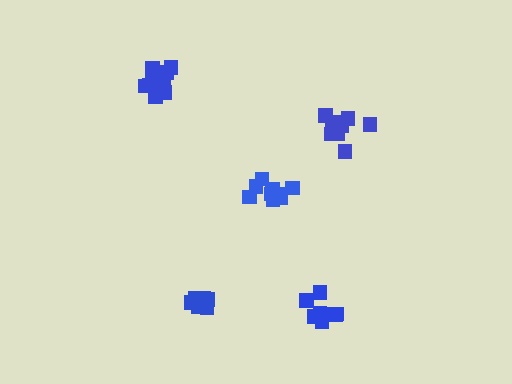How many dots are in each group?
Group 1: 12 dots, Group 2: 10 dots, Group 3: 8 dots, Group 4: 11 dots, Group 5: 12 dots (53 total).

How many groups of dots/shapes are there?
There are 5 groups.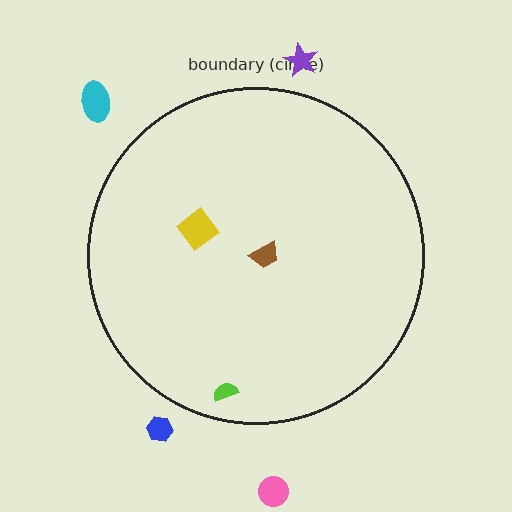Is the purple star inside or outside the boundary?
Outside.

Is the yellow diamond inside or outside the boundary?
Inside.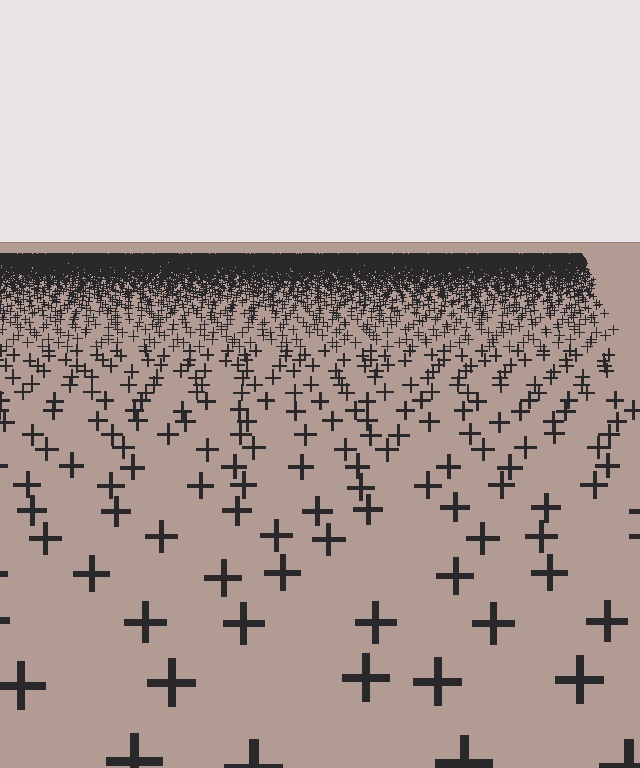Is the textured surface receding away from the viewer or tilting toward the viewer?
The surface is receding away from the viewer. Texture elements get smaller and denser toward the top.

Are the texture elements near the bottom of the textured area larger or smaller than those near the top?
Larger. Near the bottom, elements are closer to the viewer and appear at a bigger on-screen size.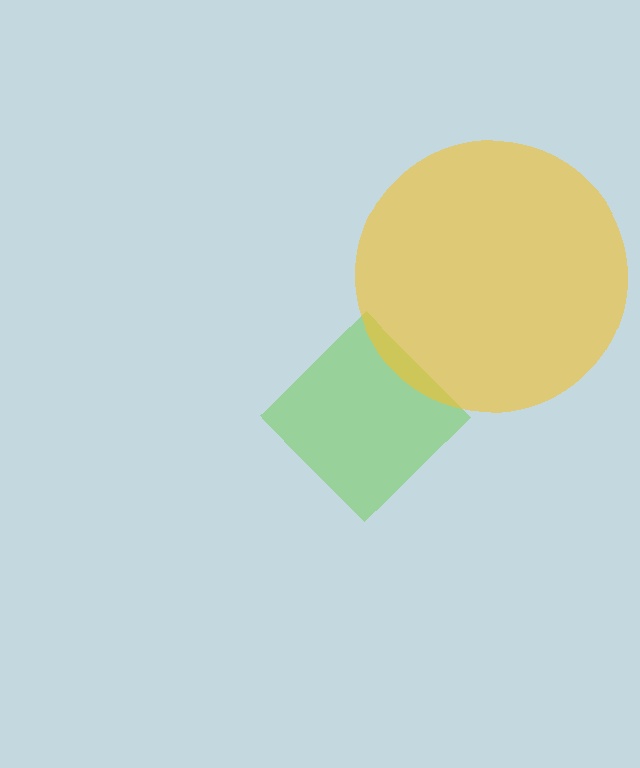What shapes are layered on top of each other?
The layered shapes are: a lime diamond, a yellow circle.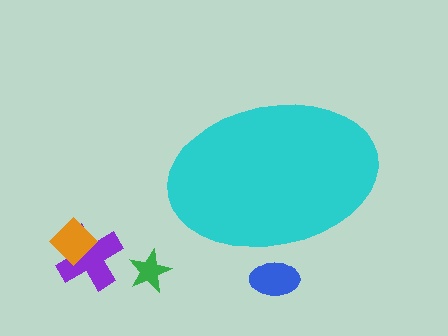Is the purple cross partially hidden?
No, the purple cross is fully visible.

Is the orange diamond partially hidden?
No, the orange diamond is fully visible.